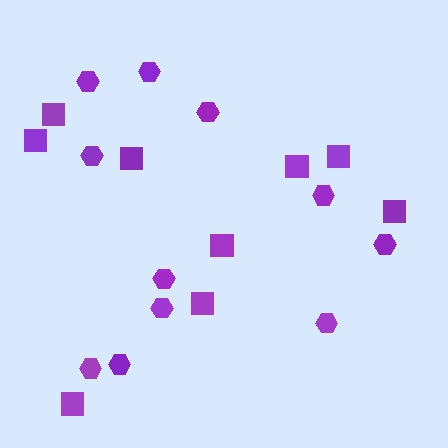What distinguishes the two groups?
There are 2 groups: one group of hexagons (11) and one group of squares (9).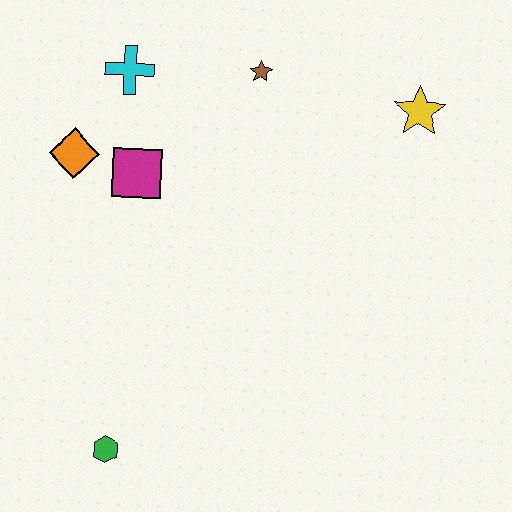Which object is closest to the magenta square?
The orange diamond is closest to the magenta square.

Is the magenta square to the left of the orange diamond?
No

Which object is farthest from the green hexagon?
The yellow star is farthest from the green hexagon.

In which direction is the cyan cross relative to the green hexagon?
The cyan cross is above the green hexagon.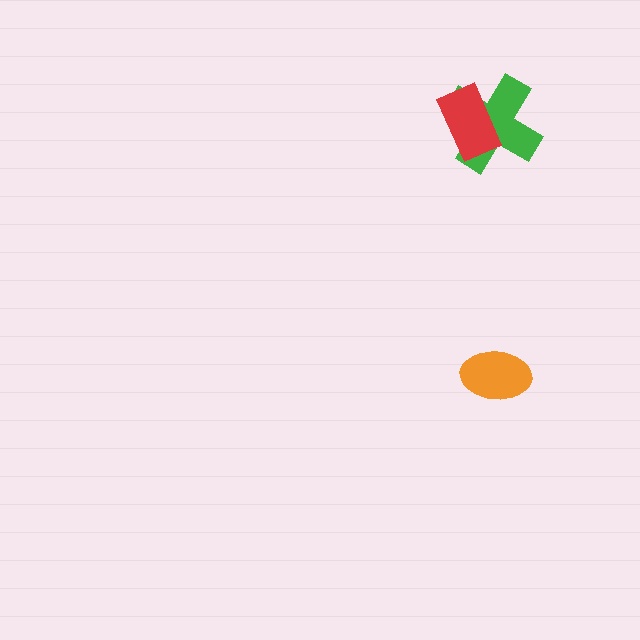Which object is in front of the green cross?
The red rectangle is in front of the green cross.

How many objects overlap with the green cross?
1 object overlaps with the green cross.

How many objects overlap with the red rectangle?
1 object overlaps with the red rectangle.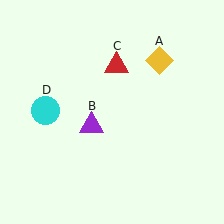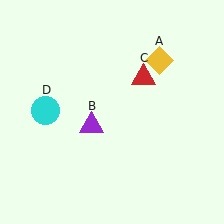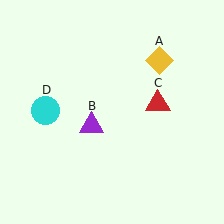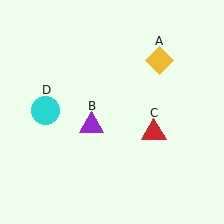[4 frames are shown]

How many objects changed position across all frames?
1 object changed position: red triangle (object C).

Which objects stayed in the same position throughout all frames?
Yellow diamond (object A) and purple triangle (object B) and cyan circle (object D) remained stationary.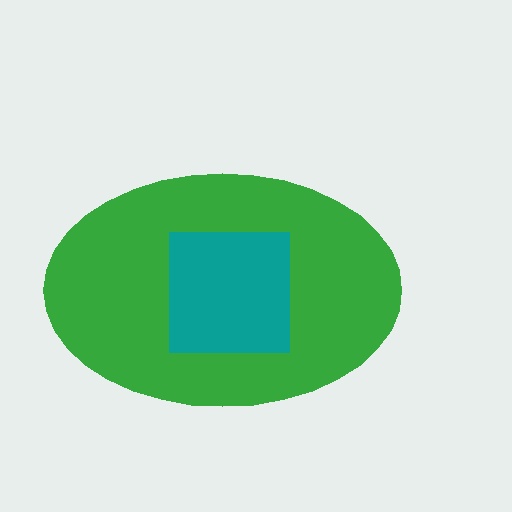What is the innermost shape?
The teal square.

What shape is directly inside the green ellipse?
The teal square.